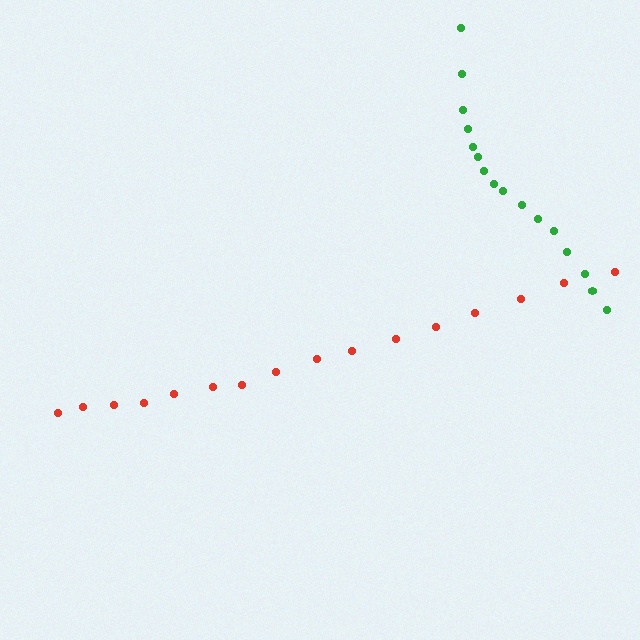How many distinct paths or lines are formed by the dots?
There are 2 distinct paths.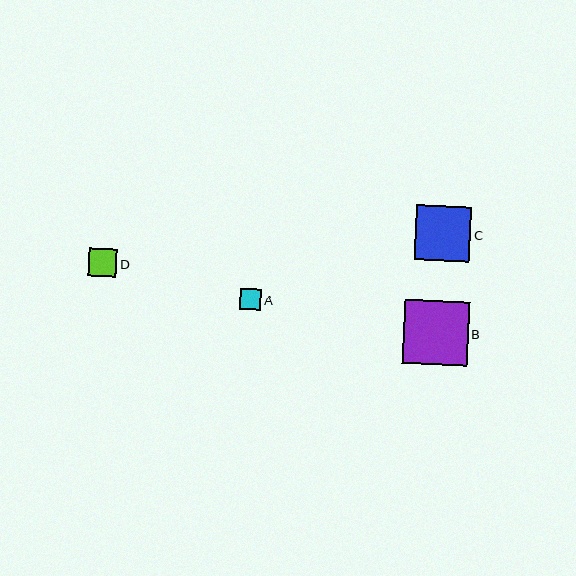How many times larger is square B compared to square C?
Square B is approximately 1.2 times the size of square C.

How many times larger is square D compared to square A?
Square D is approximately 1.4 times the size of square A.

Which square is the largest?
Square B is the largest with a size of approximately 64 pixels.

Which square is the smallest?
Square A is the smallest with a size of approximately 21 pixels.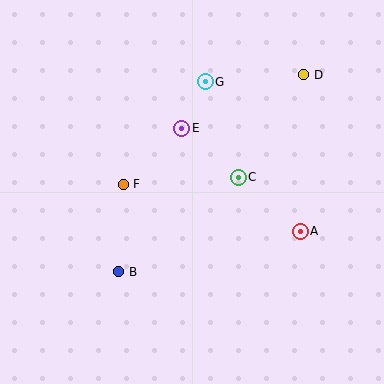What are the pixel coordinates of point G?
Point G is at (205, 82).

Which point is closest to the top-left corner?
Point G is closest to the top-left corner.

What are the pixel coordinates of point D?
Point D is at (304, 75).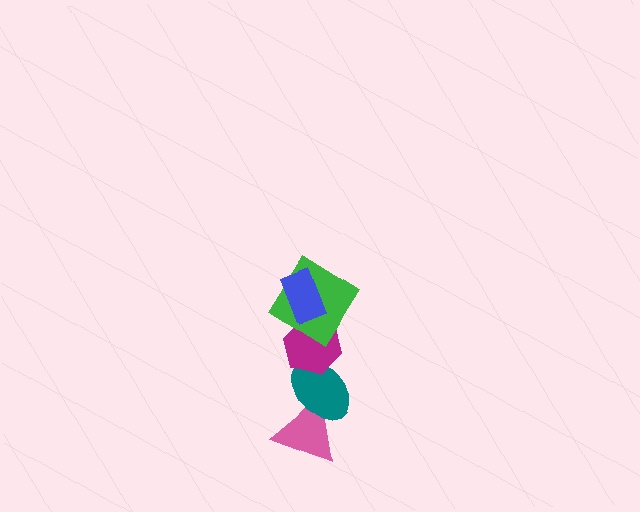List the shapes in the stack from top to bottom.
From top to bottom: the blue rectangle, the green diamond, the magenta hexagon, the teal ellipse, the pink triangle.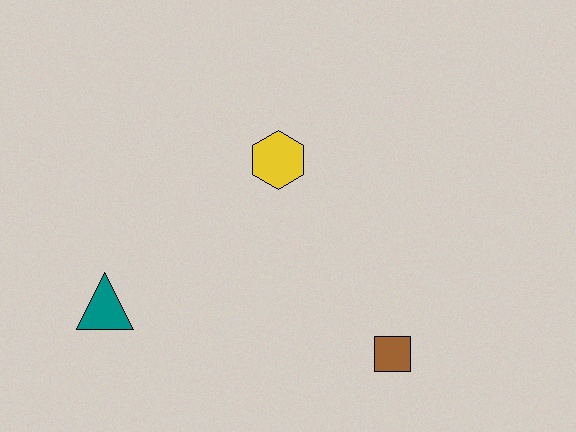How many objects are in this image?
There are 3 objects.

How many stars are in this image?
There are no stars.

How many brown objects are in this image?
There is 1 brown object.